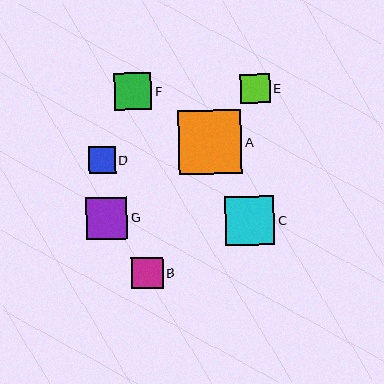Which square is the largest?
Square A is the largest with a size of approximately 64 pixels.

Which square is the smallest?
Square D is the smallest with a size of approximately 27 pixels.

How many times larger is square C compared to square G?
Square C is approximately 1.2 times the size of square G.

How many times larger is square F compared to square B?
Square F is approximately 1.2 times the size of square B.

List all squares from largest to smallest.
From largest to smallest: A, C, G, F, B, E, D.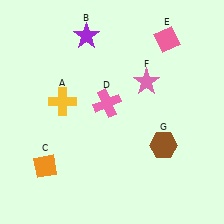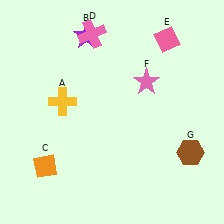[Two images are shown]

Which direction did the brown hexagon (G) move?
The brown hexagon (G) moved right.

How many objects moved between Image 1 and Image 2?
2 objects moved between the two images.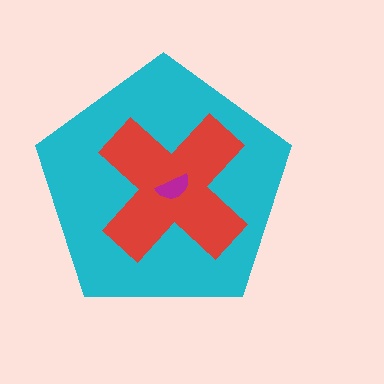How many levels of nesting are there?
3.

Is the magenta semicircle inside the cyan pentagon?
Yes.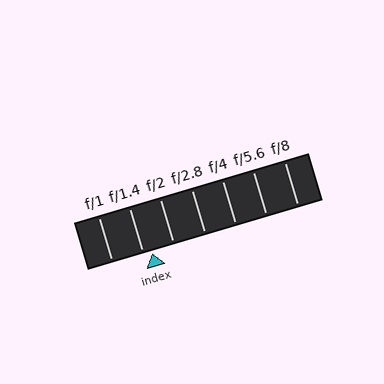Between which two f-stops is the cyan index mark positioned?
The index mark is between f/1.4 and f/2.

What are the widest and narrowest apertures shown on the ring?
The widest aperture shown is f/1 and the narrowest is f/8.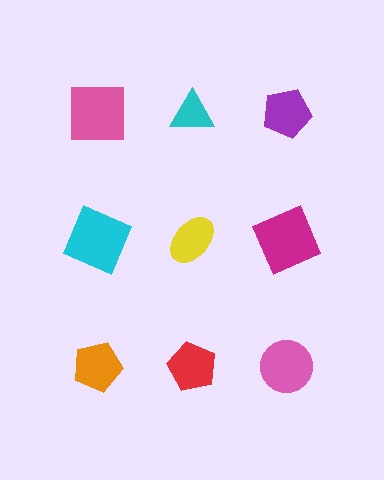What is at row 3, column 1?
An orange pentagon.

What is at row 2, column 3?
A magenta square.